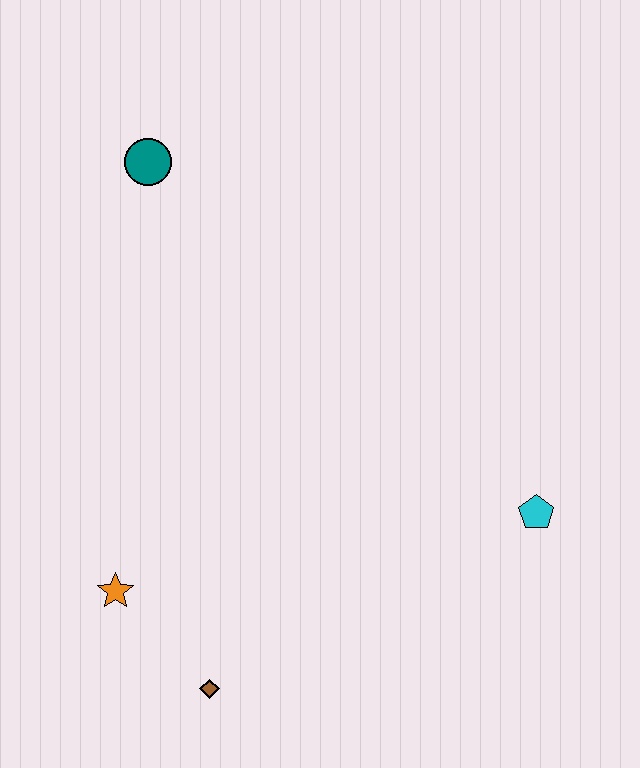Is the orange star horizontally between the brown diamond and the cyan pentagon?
No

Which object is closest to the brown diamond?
The orange star is closest to the brown diamond.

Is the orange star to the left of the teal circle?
Yes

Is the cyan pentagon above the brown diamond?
Yes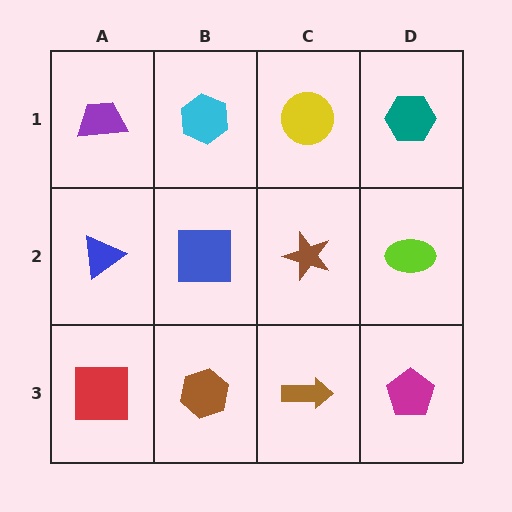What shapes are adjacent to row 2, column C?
A yellow circle (row 1, column C), a brown arrow (row 3, column C), a blue square (row 2, column B), a lime ellipse (row 2, column D).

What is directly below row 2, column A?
A red square.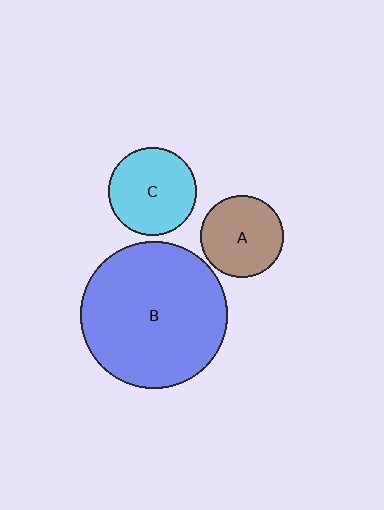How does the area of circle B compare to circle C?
Approximately 2.8 times.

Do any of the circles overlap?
No, none of the circles overlap.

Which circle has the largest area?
Circle B (blue).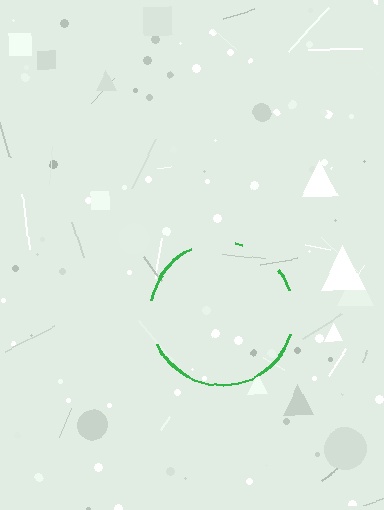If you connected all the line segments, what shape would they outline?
They would outline a circle.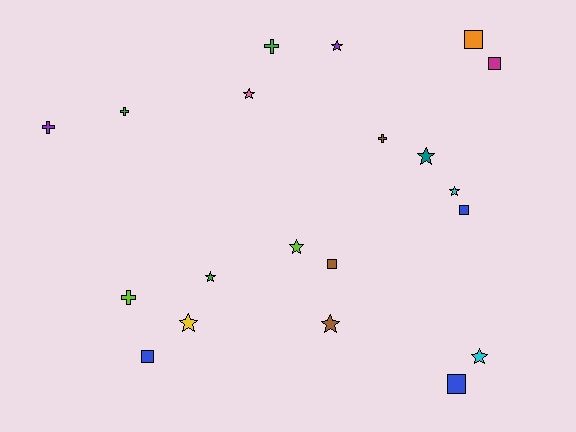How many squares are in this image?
There are 6 squares.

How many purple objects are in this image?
There are 2 purple objects.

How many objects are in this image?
There are 20 objects.